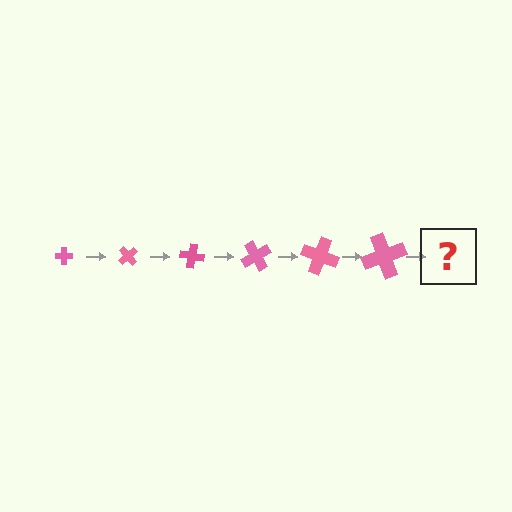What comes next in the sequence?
The next element should be a cross, larger than the previous one and rotated 300 degrees from the start.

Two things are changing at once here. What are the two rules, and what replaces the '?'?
The two rules are that the cross grows larger each step and it rotates 50 degrees each step. The '?' should be a cross, larger than the previous one and rotated 300 degrees from the start.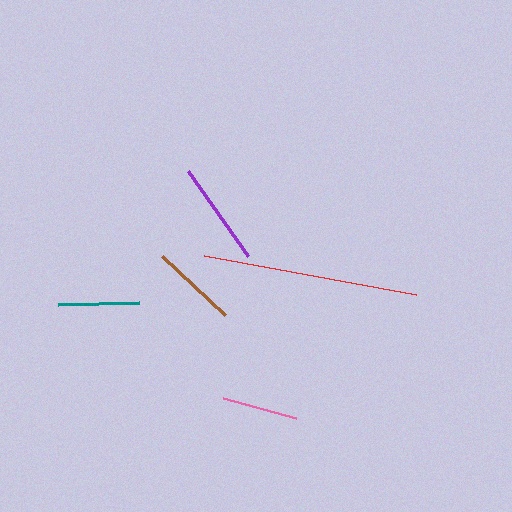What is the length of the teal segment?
The teal segment is approximately 81 pixels long.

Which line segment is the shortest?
The pink line is the shortest at approximately 75 pixels.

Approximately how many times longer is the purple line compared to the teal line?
The purple line is approximately 1.3 times the length of the teal line.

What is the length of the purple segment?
The purple segment is approximately 104 pixels long.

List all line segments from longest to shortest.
From longest to shortest: red, purple, brown, teal, pink.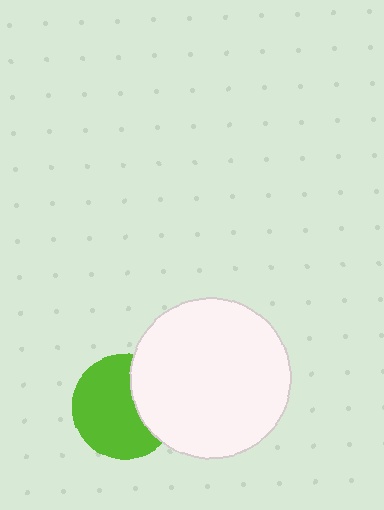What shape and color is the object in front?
The object in front is a white circle.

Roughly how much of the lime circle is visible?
Most of it is visible (roughly 68%).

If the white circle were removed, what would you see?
You would see the complete lime circle.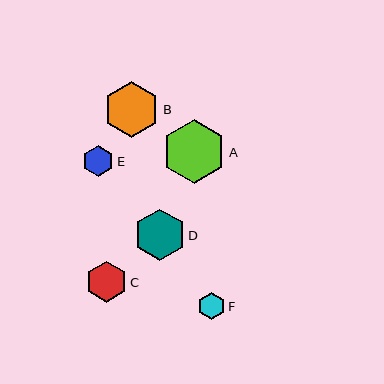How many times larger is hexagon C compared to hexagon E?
Hexagon C is approximately 1.3 times the size of hexagon E.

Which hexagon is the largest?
Hexagon A is the largest with a size of approximately 64 pixels.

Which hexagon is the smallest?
Hexagon F is the smallest with a size of approximately 27 pixels.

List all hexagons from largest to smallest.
From largest to smallest: A, B, D, C, E, F.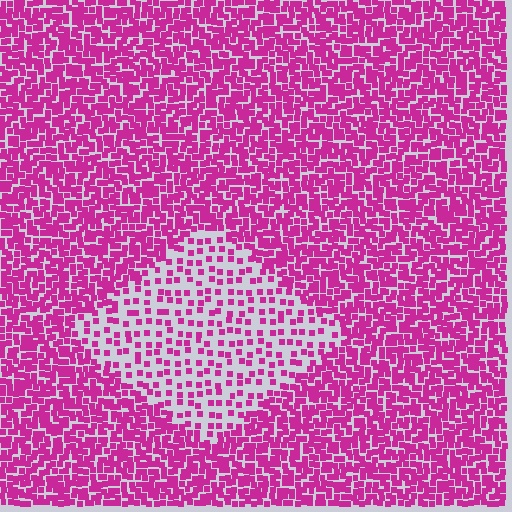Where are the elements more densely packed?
The elements are more densely packed outside the diamond boundary.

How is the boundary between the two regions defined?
The boundary is defined by a change in element density (approximately 2.5x ratio). All elements are the same color, size, and shape.